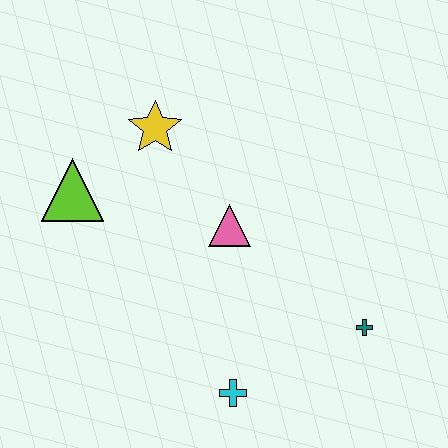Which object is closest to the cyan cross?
The teal cross is closest to the cyan cross.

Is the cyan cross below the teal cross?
Yes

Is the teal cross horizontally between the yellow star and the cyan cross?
No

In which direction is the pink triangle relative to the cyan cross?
The pink triangle is above the cyan cross.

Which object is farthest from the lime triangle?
The teal cross is farthest from the lime triangle.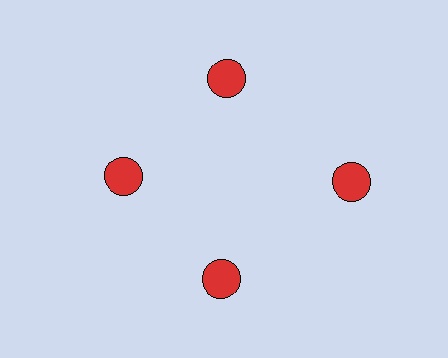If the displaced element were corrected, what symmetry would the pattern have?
It would have 4-fold rotational symmetry — the pattern would map onto itself every 90 degrees.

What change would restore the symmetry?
The symmetry would be restored by moving it inward, back onto the ring so that all 4 circles sit at equal angles and equal distance from the center.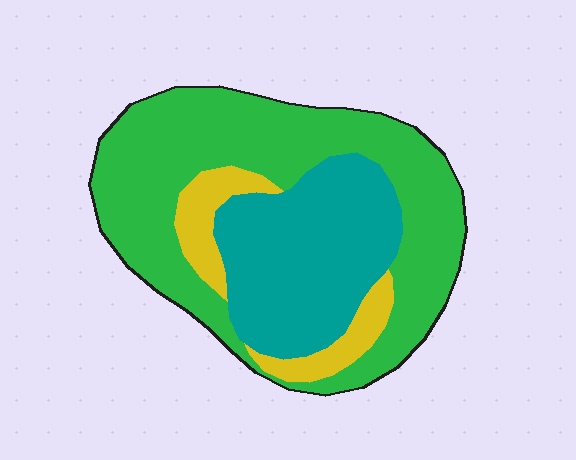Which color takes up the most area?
Green, at roughly 55%.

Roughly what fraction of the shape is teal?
Teal covers about 30% of the shape.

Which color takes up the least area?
Yellow, at roughly 10%.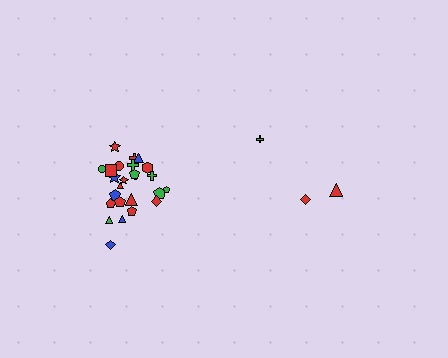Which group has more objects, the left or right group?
The left group.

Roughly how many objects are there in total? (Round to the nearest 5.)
Roughly 30 objects in total.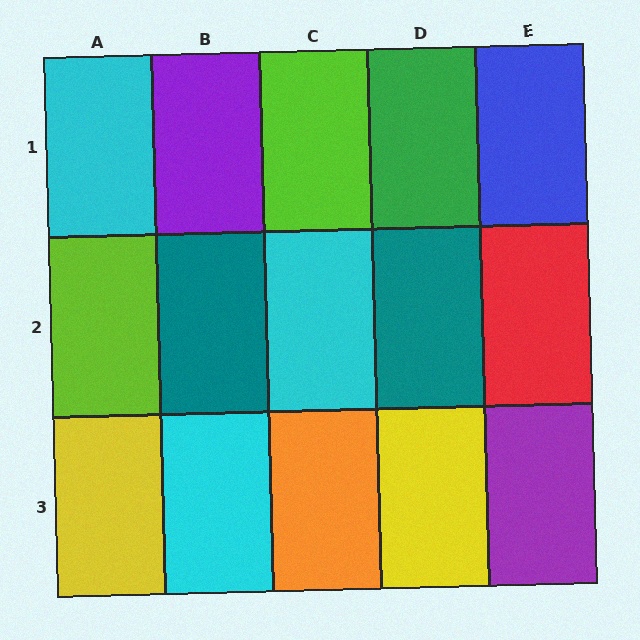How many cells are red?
1 cell is red.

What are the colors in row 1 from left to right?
Cyan, purple, lime, green, blue.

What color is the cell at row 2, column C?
Cyan.